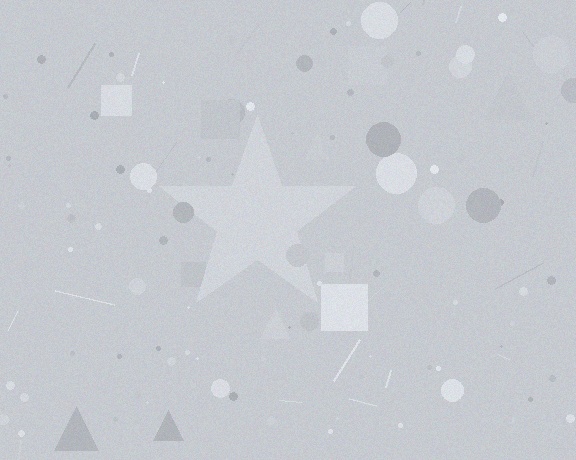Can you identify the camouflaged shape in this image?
The camouflaged shape is a star.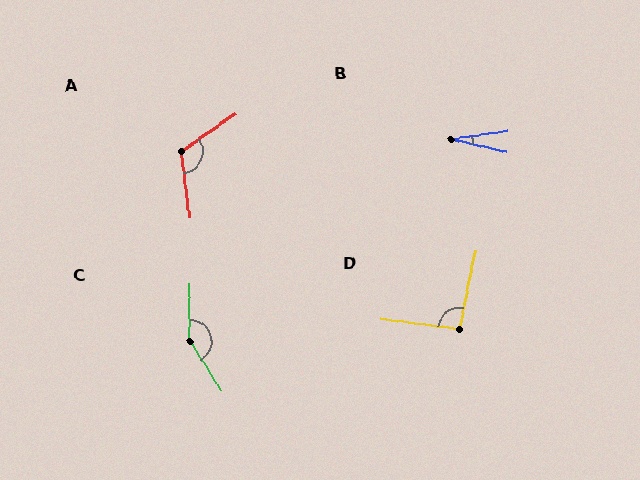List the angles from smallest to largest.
B (21°), D (95°), A (118°), C (148°).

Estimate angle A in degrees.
Approximately 118 degrees.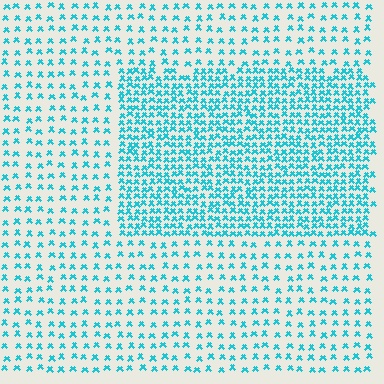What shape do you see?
I see a rectangle.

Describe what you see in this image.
The image contains small cyan elements arranged at two different densities. A rectangle-shaped region is visible where the elements are more densely packed than the surrounding area.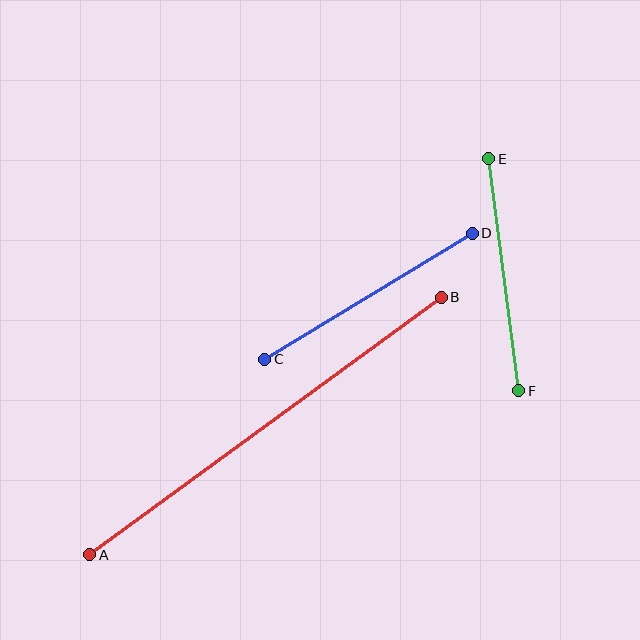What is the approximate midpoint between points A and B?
The midpoint is at approximately (266, 426) pixels.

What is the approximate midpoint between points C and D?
The midpoint is at approximately (369, 296) pixels.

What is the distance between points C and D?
The distance is approximately 243 pixels.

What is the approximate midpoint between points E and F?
The midpoint is at approximately (504, 275) pixels.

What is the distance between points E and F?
The distance is approximately 234 pixels.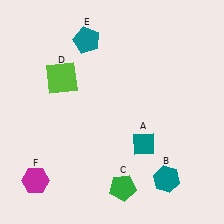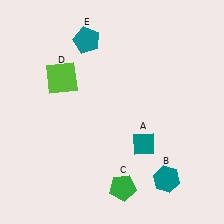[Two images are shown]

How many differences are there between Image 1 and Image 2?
There is 1 difference between the two images.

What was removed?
The magenta hexagon (F) was removed in Image 2.